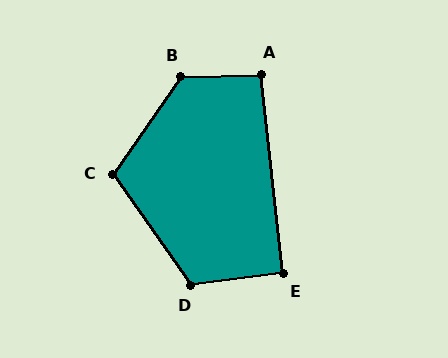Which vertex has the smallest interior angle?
E, at approximately 91 degrees.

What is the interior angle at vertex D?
Approximately 118 degrees (obtuse).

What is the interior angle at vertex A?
Approximately 95 degrees (approximately right).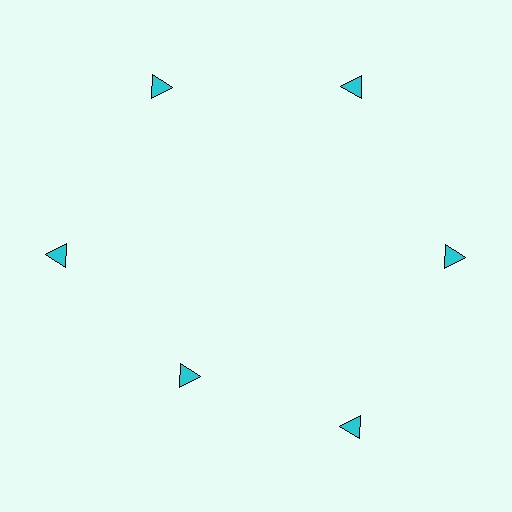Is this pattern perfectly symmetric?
No. The 6 cyan triangles are arranged in a ring, but one element near the 7 o'clock position is pulled inward toward the center, breaking the 6-fold rotational symmetry.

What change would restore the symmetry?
The symmetry would be restored by moving it outward, back onto the ring so that all 6 triangles sit at equal angles and equal distance from the center.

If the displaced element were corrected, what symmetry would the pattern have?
It would have 6-fold rotational symmetry — the pattern would map onto itself every 60 degrees.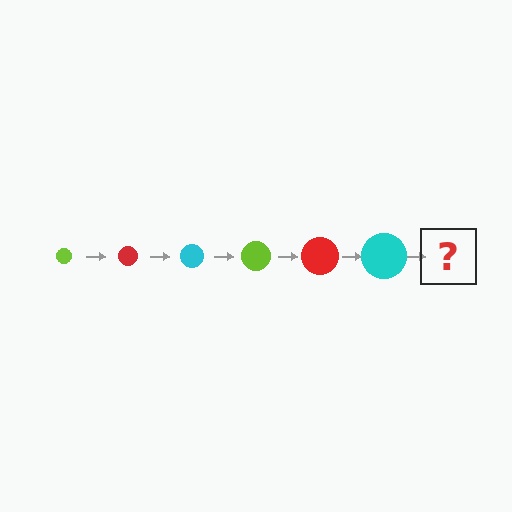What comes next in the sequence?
The next element should be a lime circle, larger than the previous one.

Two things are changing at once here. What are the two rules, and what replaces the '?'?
The two rules are that the circle grows larger each step and the color cycles through lime, red, and cyan. The '?' should be a lime circle, larger than the previous one.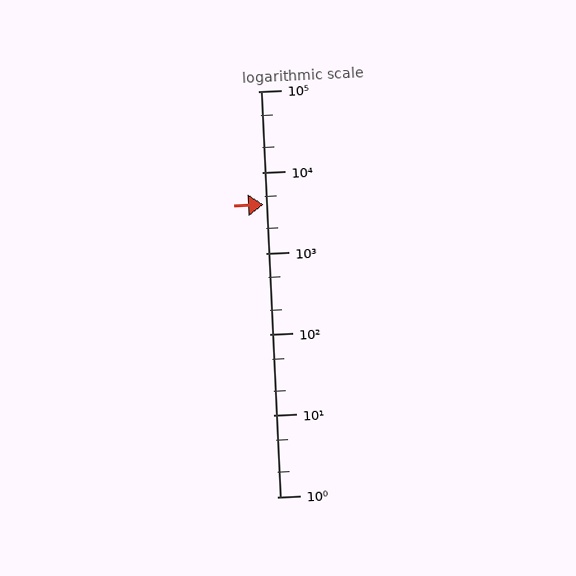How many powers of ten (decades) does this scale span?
The scale spans 5 decades, from 1 to 100000.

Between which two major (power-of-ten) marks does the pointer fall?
The pointer is between 1000 and 10000.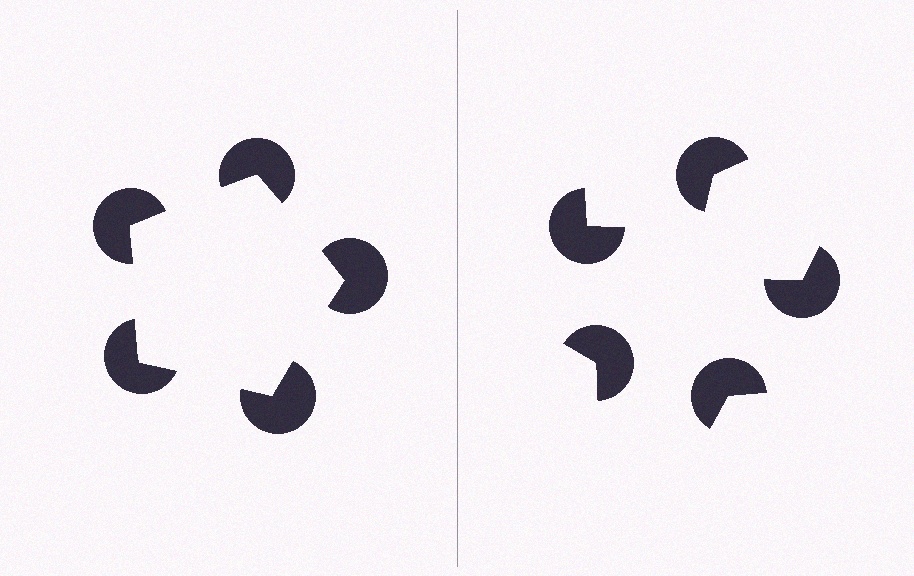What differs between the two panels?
The pac-man discs are positioned identically on both sides; only the wedge orientations differ. On the left they align to a pentagon; on the right they are misaligned.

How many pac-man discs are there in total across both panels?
10 — 5 on each side.